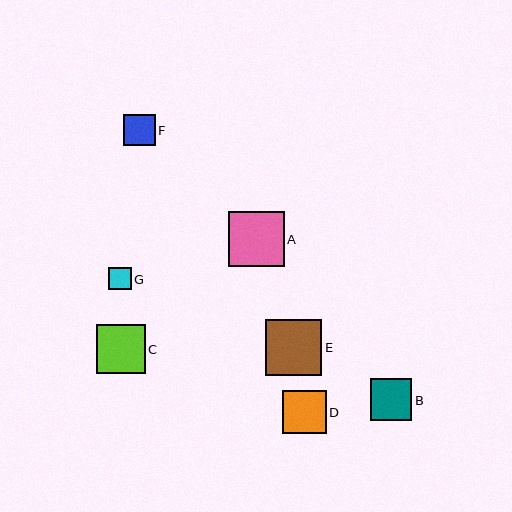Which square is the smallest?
Square G is the smallest with a size of approximately 23 pixels.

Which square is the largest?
Square E is the largest with a size of approximately 56 pixels.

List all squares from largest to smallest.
From largest to smallest: E, A, C, D, B, F, G.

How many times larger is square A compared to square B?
Square A is approximately 1.3 times the size of square B.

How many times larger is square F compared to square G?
Square F is approximately 1.4 times the size of square G.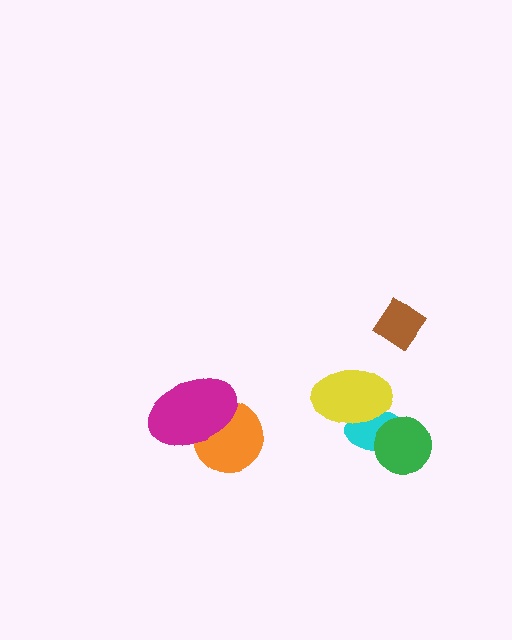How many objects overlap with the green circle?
1 object overlaps with the green circle.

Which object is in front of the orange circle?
The magenta ellipse is in front of the orange circle.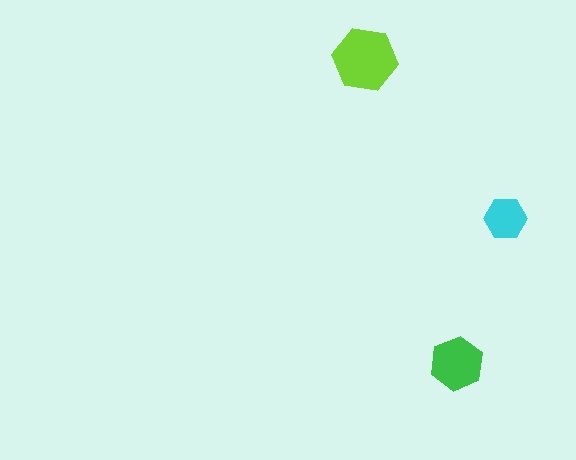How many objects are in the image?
There are 3 objects in the image.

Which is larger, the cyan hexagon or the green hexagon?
The green one.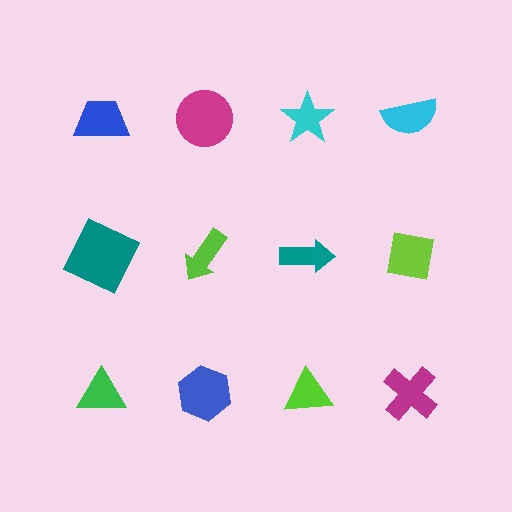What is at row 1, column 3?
A cyan star.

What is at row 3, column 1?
A green triangle.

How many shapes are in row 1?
4 shapes.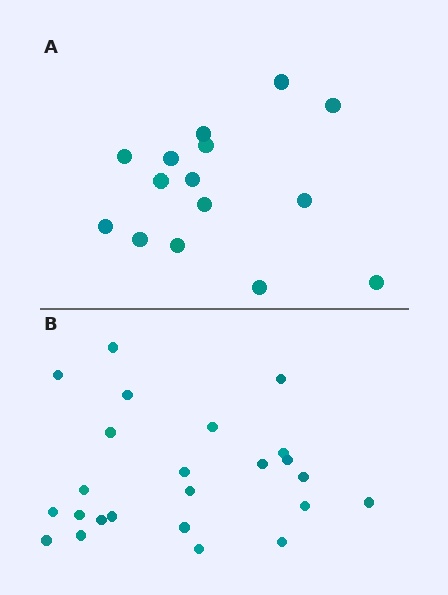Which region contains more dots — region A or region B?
Region B (the bottom region) has more dots.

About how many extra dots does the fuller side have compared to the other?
Region B has roughly 8 or so more dots than region A.